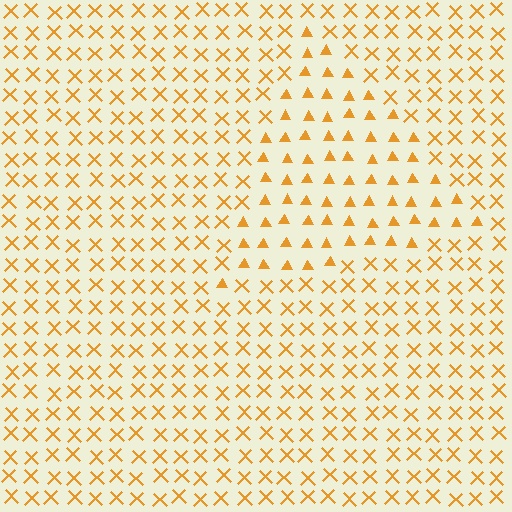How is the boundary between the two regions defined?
The boundary is defined by a change in element shape: triangles inside vs. X marks outside. All elements share the same color and spacing.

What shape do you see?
I see a triangle.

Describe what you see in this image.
The image is filled with small orange elements arranged in a uniform grid. A triangle-shaped region contains triangles, while the surrounding area contains X marks. The boundary is defined purely by the change in element shape.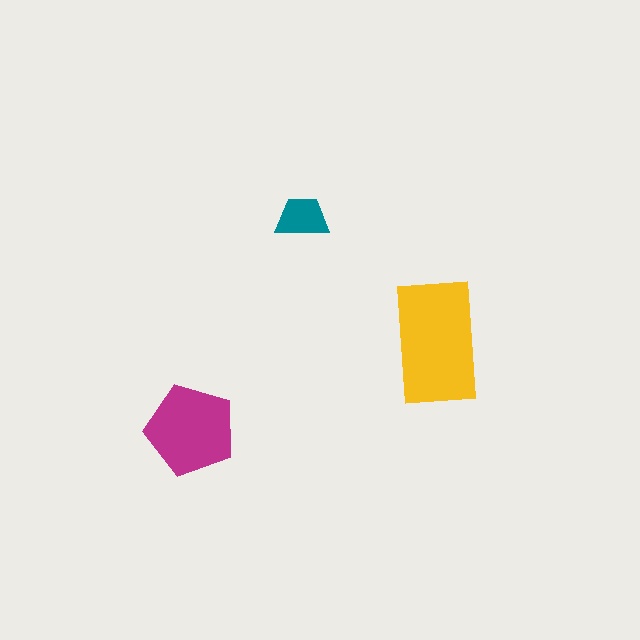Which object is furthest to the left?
The magenta pentagon is leftmost.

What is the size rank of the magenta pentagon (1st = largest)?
2nd.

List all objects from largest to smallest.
The yellow rectangle, the magenta pentagon, the teal trapezoid.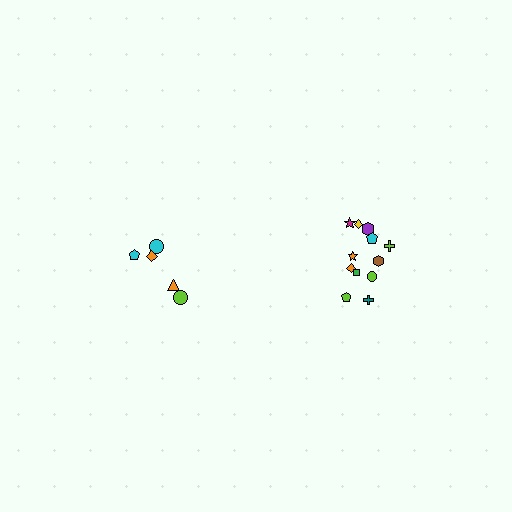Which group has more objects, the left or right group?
The right group.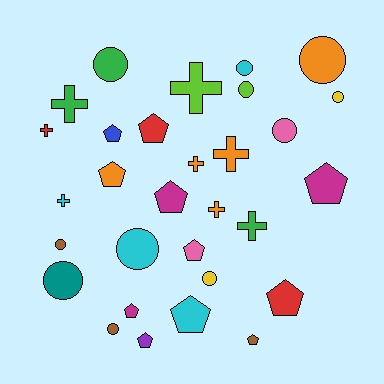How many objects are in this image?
There are 30 objects.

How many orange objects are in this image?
There are 5 orange objects.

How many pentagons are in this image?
There are 11 pentagons.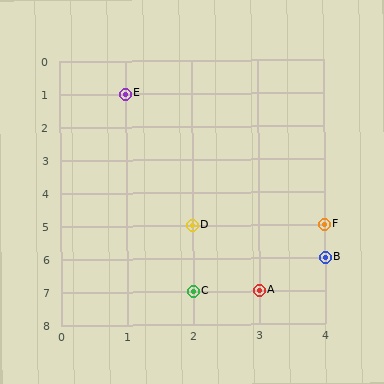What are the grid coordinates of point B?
Point B is at grid coordinates (4, 6).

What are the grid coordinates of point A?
Point A is at grid coordinates (3, 7).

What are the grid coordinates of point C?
Point C is at grid coordinates (2, 7).